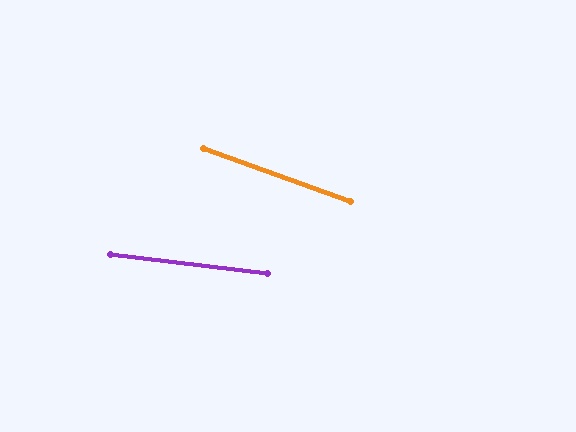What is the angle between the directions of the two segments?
Approximately 13 degrees.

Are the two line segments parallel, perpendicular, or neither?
Neither parallel nor perpendicular — they differ by about 13°.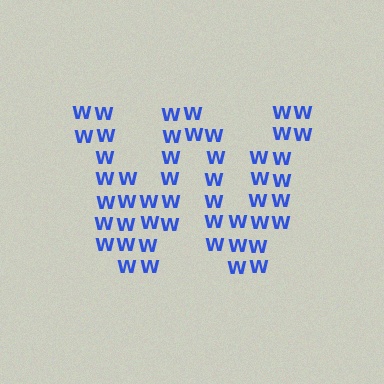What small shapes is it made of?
It is made of small letter W's.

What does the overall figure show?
The overall figure shows the letter W.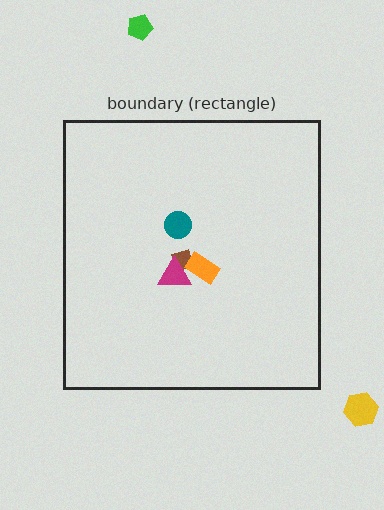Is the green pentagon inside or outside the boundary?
Outside.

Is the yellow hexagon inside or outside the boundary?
Outside.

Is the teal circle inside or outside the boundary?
Inside.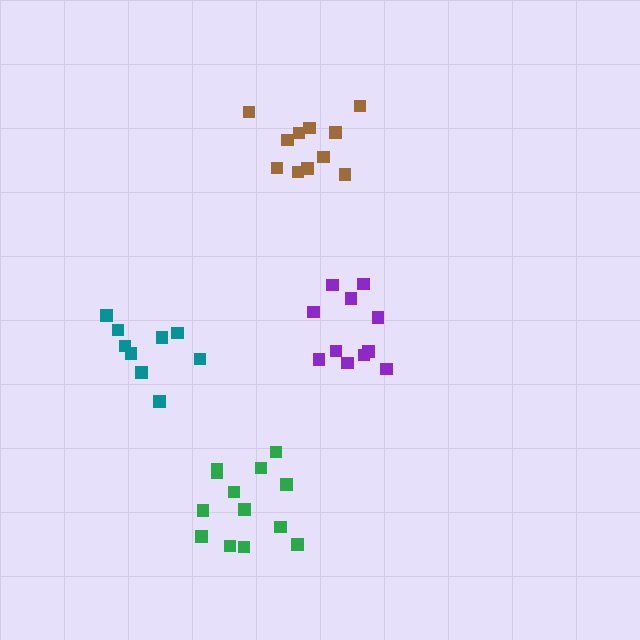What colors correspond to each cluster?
The clusters are colored: purple, brown, green, teal.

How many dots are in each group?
Group 1: 12 dots, Group 2: 11 dots, Group 3: 13 dots, Group 4: 9 dots (45 total).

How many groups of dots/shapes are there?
There are 4 groups.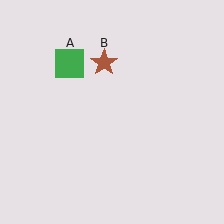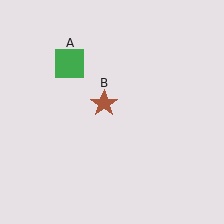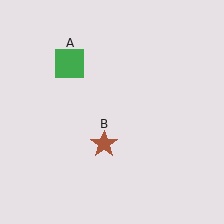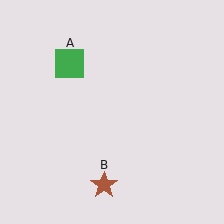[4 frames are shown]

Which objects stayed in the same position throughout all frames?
Green square (object A) remained stationary.